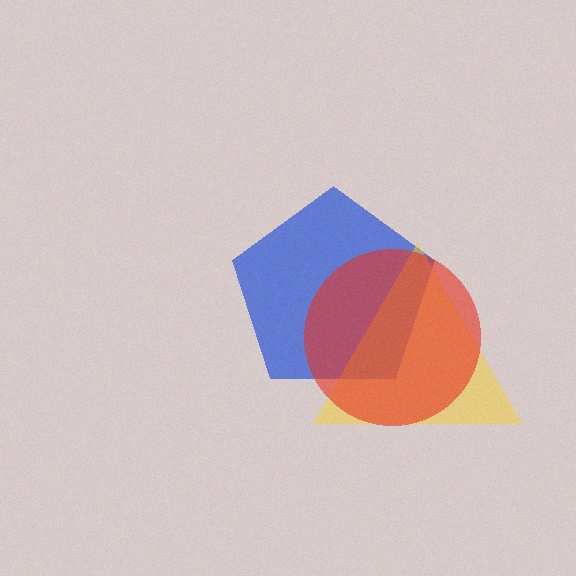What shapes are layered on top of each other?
The layered shapes are: a blue pentagon, a yellow triangle, a red circle.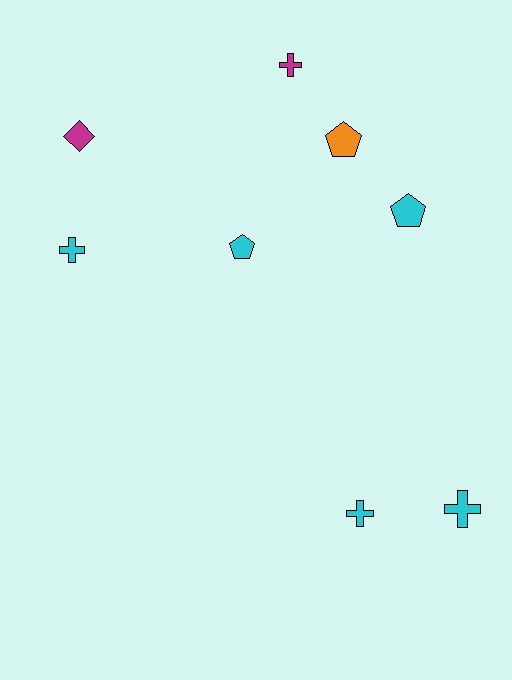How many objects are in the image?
There are 8 objects.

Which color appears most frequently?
Cyan, with 5 objects.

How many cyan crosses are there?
There are 3 cyan crosses.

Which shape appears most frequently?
Cross, with 4 objects.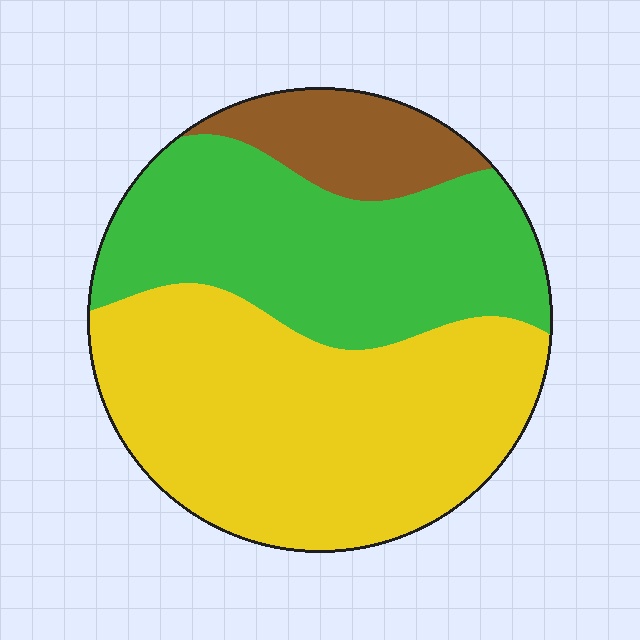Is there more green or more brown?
Green.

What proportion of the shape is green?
Green takes up between a quarter and a half of the shape.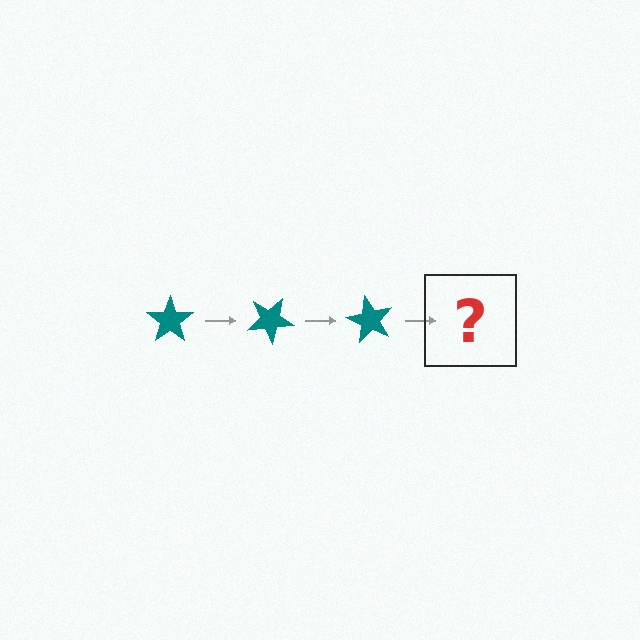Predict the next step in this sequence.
The next step is a teal star rotated 90 degrees.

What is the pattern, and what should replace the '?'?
The pattern is that the star rotates 30 degrees each step. The '?' should be a teal star rotated 90 degrees.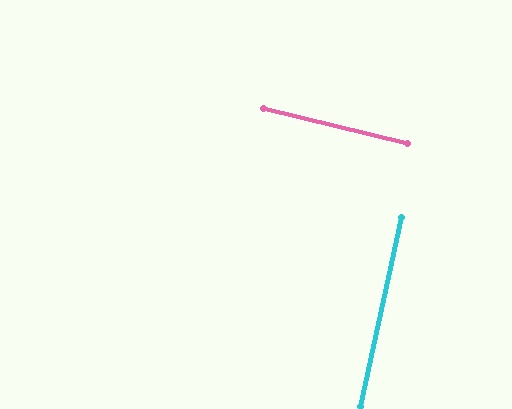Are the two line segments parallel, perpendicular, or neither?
Perpendicular — they meet at approximately 88°.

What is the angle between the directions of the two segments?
Approximately 88 degrees.